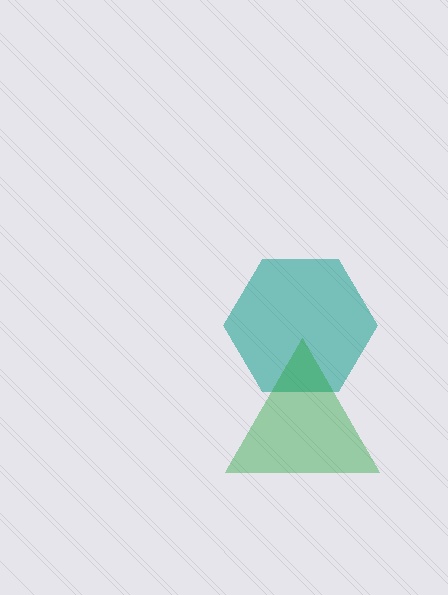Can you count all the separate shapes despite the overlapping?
Yes, there are 2 separate shapes.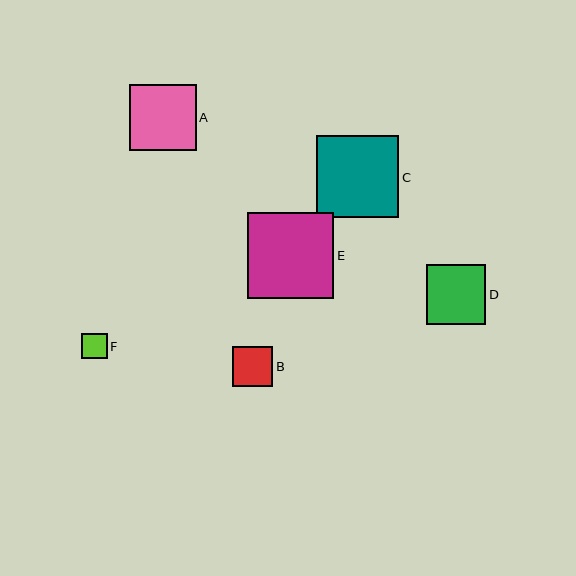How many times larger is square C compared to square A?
Square C is approximately 1.2 times the size of square A.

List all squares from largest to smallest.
From largest to smallest: E, C, A, D, B, F.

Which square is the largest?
Square E is the largest with a size of approximately 86 pixels.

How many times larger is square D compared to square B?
Square D is approximately 1.5 times the size of square B.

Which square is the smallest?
Square F is the smallest with a size of approximately 26 pixels.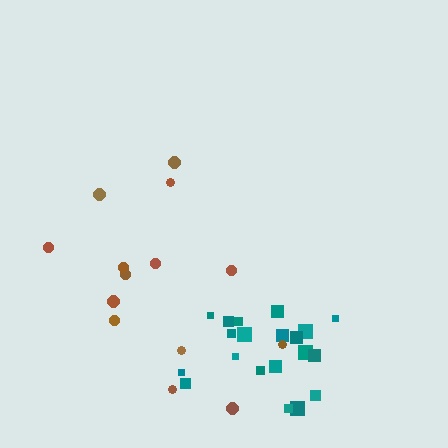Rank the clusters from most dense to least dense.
teal, brown.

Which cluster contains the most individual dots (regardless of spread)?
Teal (20).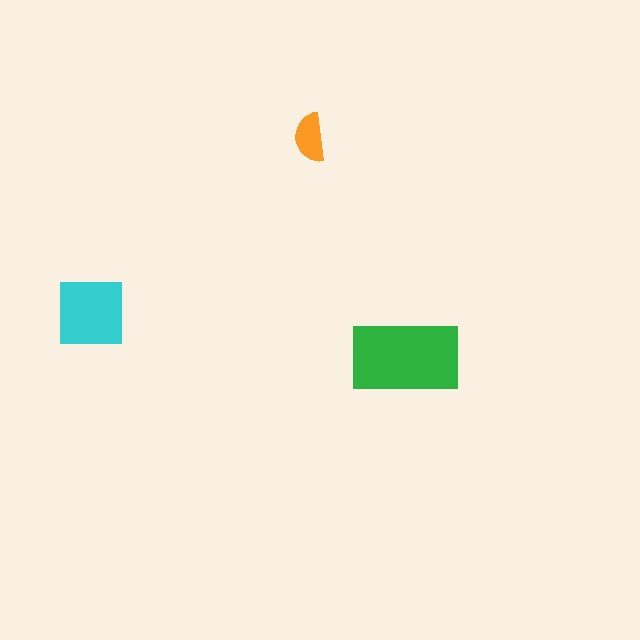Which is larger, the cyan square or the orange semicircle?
The cyan square.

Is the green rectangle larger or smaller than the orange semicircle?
Larger.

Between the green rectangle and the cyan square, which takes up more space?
The green rectangle.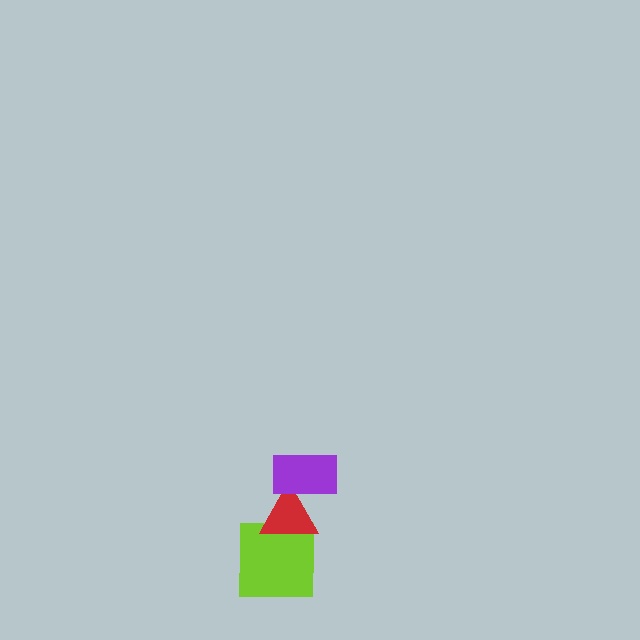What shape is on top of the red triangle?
The purple rectangle is on top of the red triangle.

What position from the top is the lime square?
The lime square is 3rd from the top.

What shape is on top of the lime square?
The red triangle is on top of the lime square.